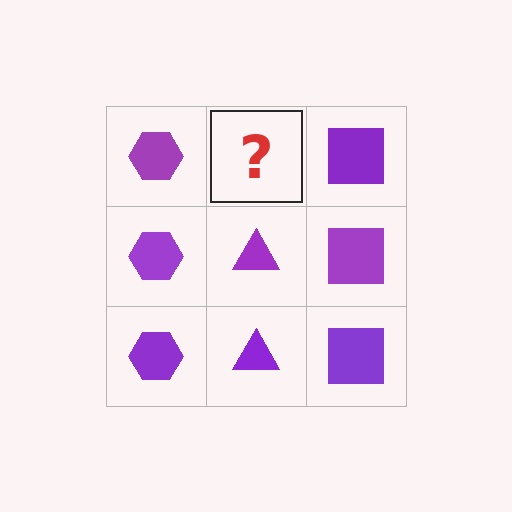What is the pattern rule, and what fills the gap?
The rule is that each column has a consistent shape. The gap should be filled with a purple triangle.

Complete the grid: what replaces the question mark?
The question mark should be replaced with a purple triangle.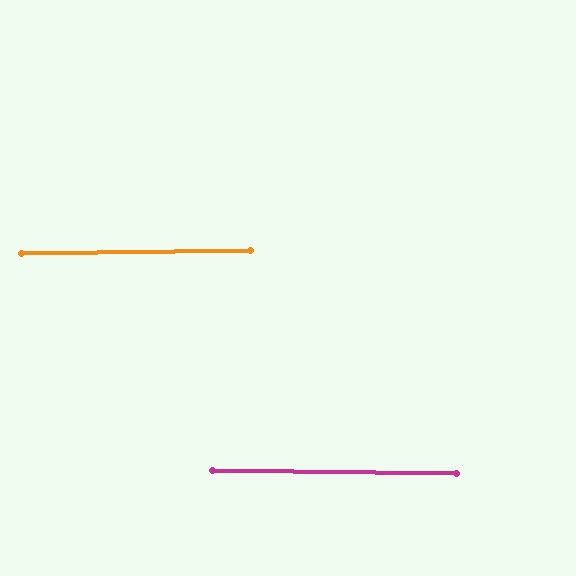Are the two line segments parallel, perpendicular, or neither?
Parallel — their directions differ by only 1.4°.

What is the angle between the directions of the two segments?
Approximately 1 degree.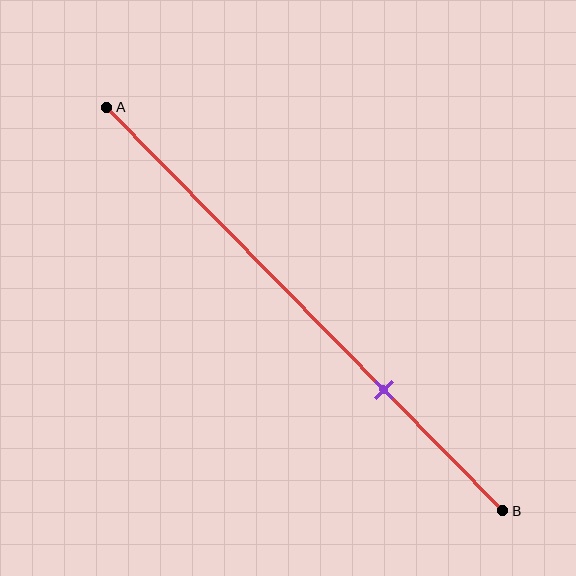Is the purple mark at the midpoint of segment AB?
No, the mark is at about 70% from A, not at the 50% midpoint.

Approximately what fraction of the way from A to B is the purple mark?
The purple mark is approximately 70% of the way from A to B.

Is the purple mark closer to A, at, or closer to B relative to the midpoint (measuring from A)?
The purple mark is closer to point B than the midpoint of segment AB.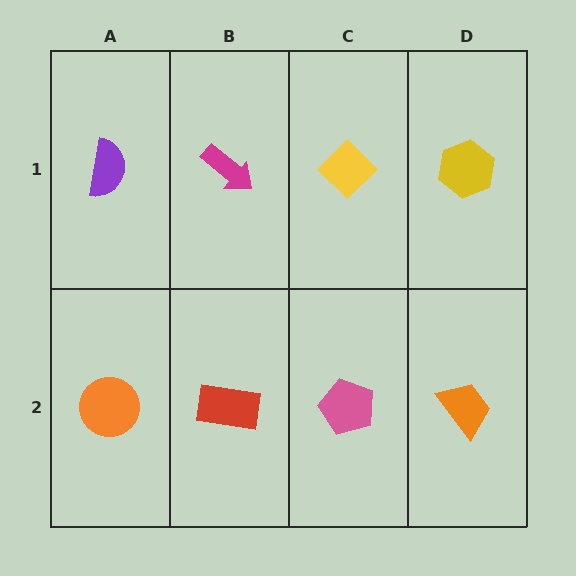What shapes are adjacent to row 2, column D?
A yellow hexagon (row 1, column D), a pink pentagon (row 2, column C).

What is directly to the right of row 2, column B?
A pink pentagon.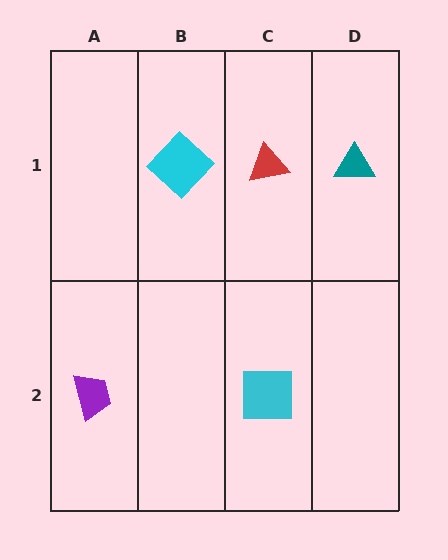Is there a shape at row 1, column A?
No, that cell is empty.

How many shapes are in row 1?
3 shapes.